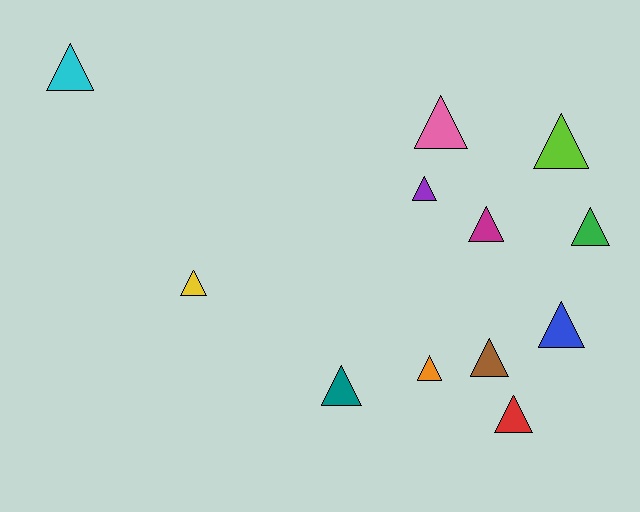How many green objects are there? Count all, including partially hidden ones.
There is 1 green object.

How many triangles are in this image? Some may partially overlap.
There are 12 triangles.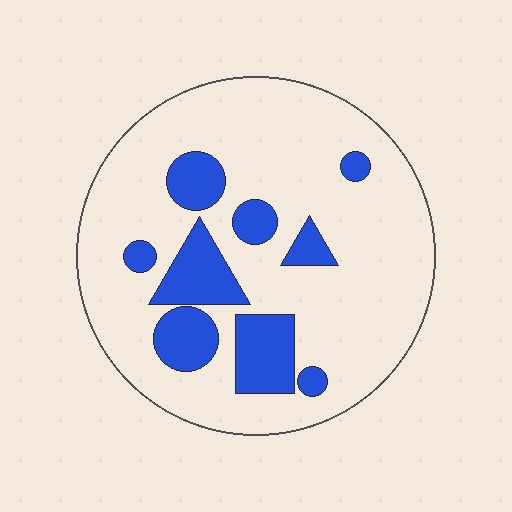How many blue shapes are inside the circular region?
9.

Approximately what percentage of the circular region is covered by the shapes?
Approximately 20%.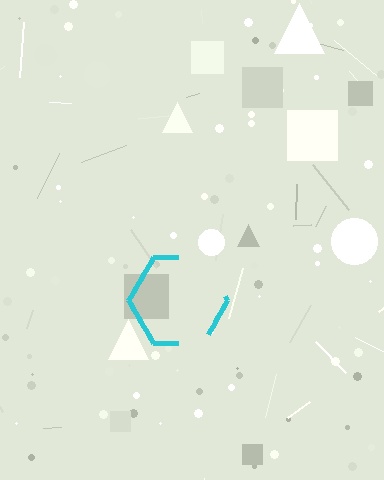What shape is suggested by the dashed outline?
The dashed outline suggests a hexagon.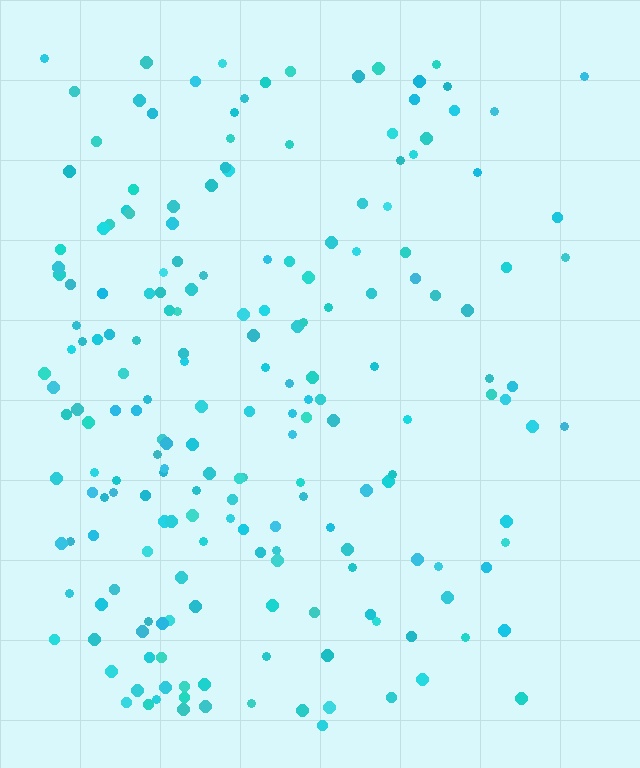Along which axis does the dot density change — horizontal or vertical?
Horizontal.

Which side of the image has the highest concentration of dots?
The left.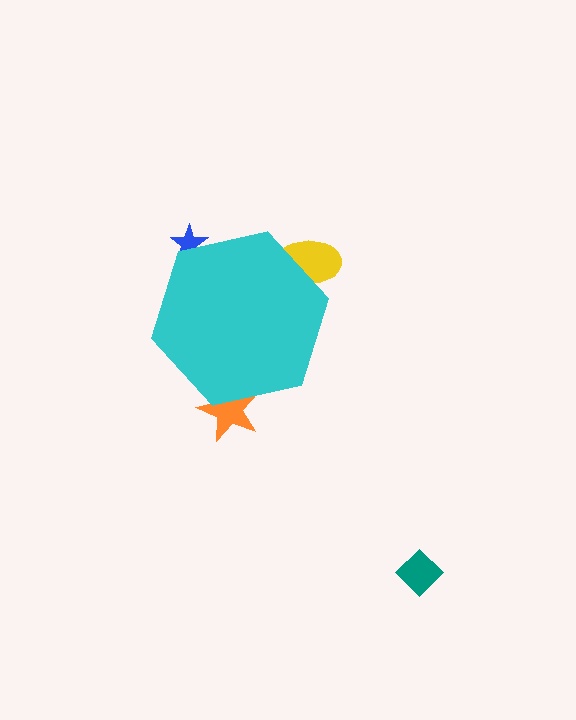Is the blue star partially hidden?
Yes, the blue star is partially hidden behind the cyan hexagon.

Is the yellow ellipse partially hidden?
Yes, the yellow ellipse is partially hidden behind the cyan hexagon.